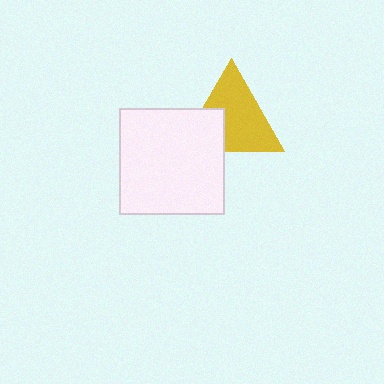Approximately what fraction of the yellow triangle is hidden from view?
Roughly 31% of the yellow triangle is hidden behind the white square.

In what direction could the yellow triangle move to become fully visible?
The yellow triangle could move toward the upper-right. That would shift it out from behind the white square entirely.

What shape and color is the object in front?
The object in front is a white square.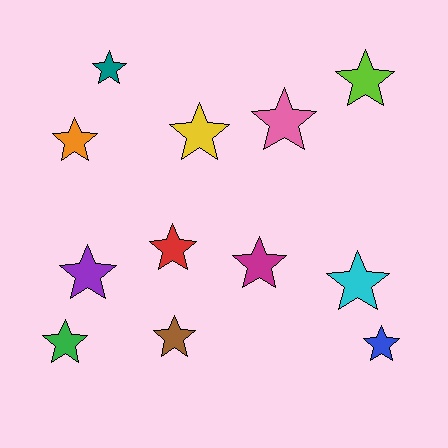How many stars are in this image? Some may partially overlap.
There are 12 stars.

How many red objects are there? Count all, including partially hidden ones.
There is 1 red object.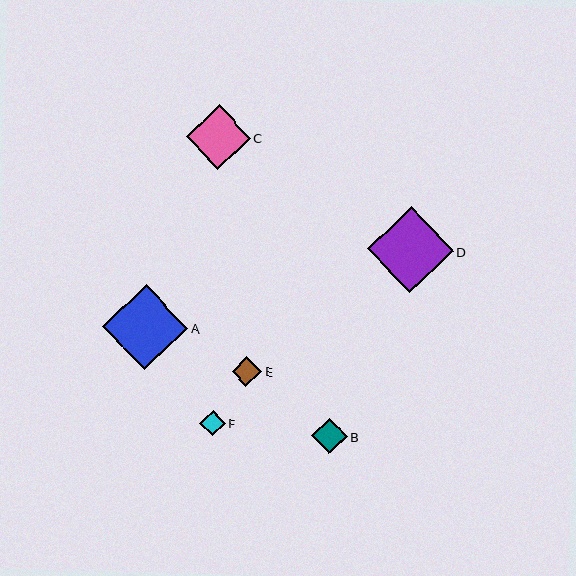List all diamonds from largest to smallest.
From largest to smallest: D, A, C, B, E, F.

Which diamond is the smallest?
Diamond F is the smallest with a size of approximately 25 pixels.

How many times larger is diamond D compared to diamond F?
Diamond D is approximately 3.4 times the size of diamond F.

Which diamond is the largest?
Diamond D is the largest with a size of approximately 86 pixels.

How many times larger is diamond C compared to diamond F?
Diamond C is approximately 2.5 times the size of diamond F.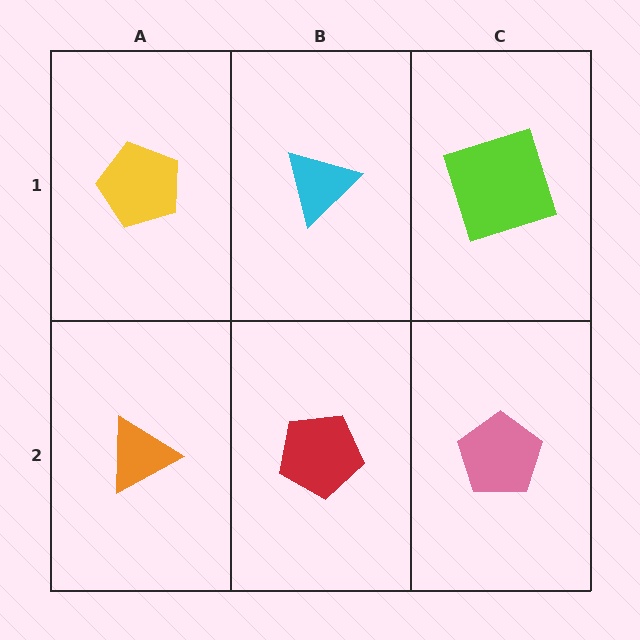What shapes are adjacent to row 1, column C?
A pink pentagon (row 2, column C), a cyan triangle (row 1, column B).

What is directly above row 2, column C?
A lime square.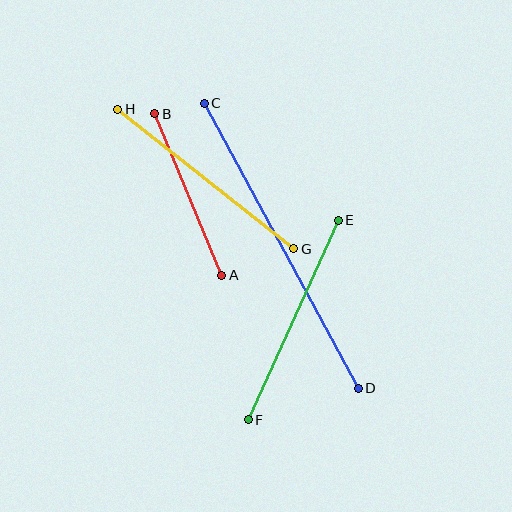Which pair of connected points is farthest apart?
Points C and D are farthest apart.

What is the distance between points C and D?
The distance is approximately 324 pixels.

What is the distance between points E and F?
The distance is approximately 219 pixels.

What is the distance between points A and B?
The distance is approximately 175 pixels.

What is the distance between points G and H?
The distance is approximately 225 pixels.